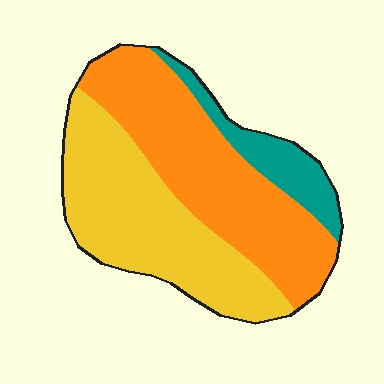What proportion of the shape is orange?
Orange covers roughly 45% of the shape.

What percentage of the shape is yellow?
Yellow takes up about two fifths (2/5) of the shape.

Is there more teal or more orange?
Orange.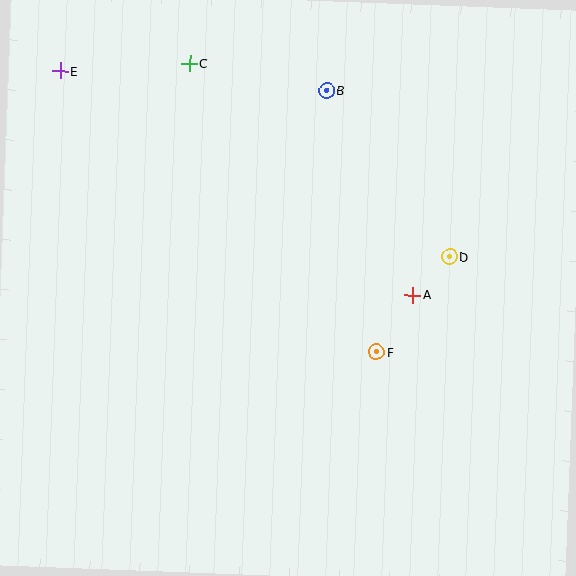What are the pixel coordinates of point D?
Point D is at (449, 257).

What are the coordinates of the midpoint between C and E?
The midpoint between C and E is at (125, 67).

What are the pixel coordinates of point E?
Point E is at (60, 71).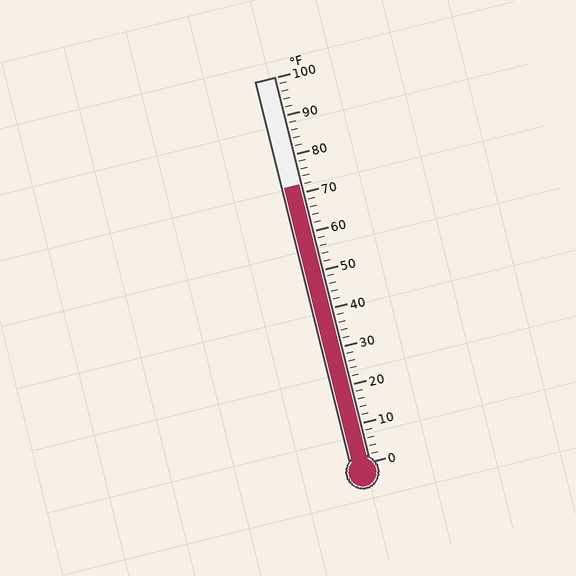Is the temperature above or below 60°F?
The temperature is above 60°F.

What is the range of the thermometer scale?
The thermometer scale ranges from 0°F to 100°F.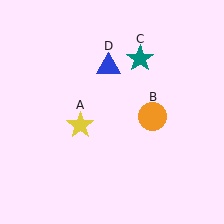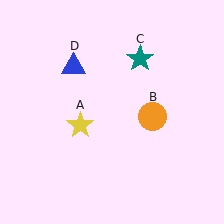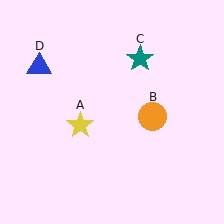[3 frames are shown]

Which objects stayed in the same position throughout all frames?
Yellow star (object A) and orange circle (object B) and teal star (object C) remained stationary.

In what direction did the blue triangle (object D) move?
The blue triangle (object D) moved left.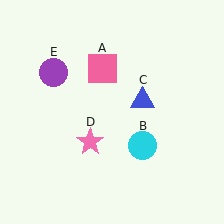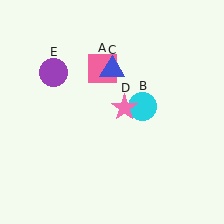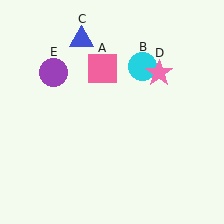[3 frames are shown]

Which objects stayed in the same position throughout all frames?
Pink square (object A) and purple circle (object E) remained stationary.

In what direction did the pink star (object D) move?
The pink star (object D) moved up and to the right.